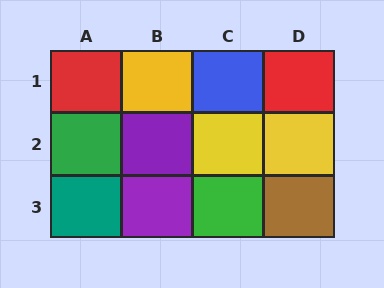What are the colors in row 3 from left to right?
Teal, purple, green, brown.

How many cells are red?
2 cells are red.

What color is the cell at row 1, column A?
Red.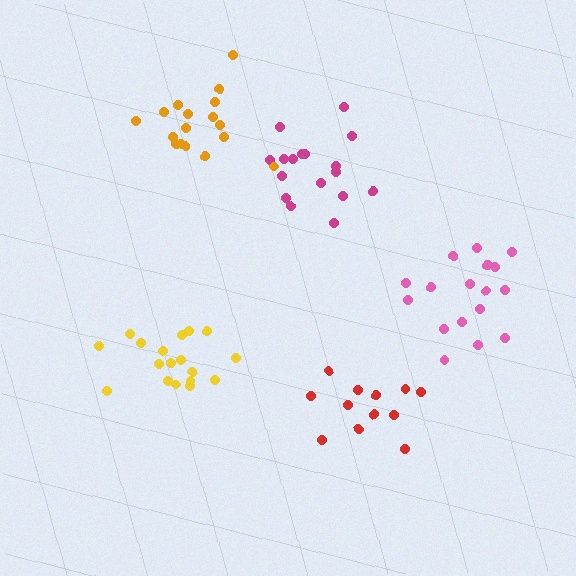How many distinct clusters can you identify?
There are 5 distinct clusters.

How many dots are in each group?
Group 1: 18 dots, Group 2: 18 dots, Group 3: 17 dots, Group 4: 12 dots, Group 5: 17 dots (82 total).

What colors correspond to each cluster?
The clusters are colored: yellow, pink, magenta, red, orange.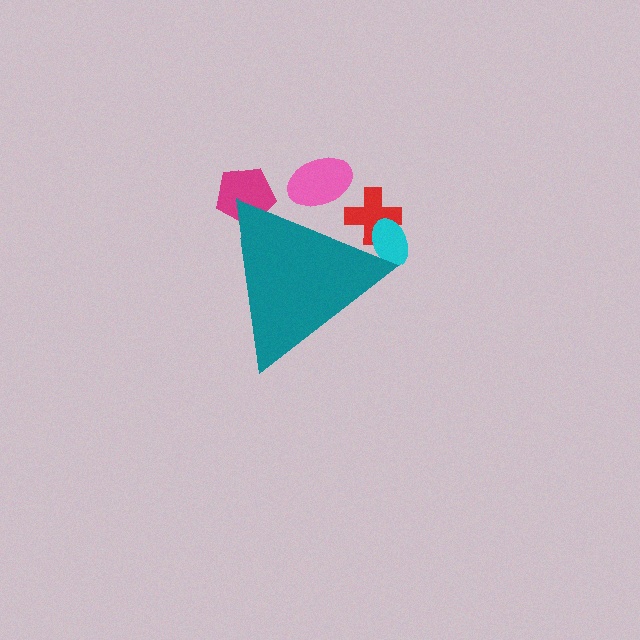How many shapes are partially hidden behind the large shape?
4 shapes are partially hidden.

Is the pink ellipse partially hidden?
Yes, the pink ellipse is partially hidden behind the teal triangle.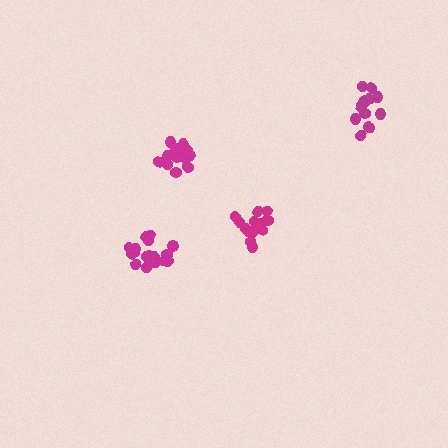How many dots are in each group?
Group 1: 16 dots, Group 2: 18 dots, Group 3: 15 dots, Group 4: 13 dots (62 total).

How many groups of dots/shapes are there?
There are 4 groups.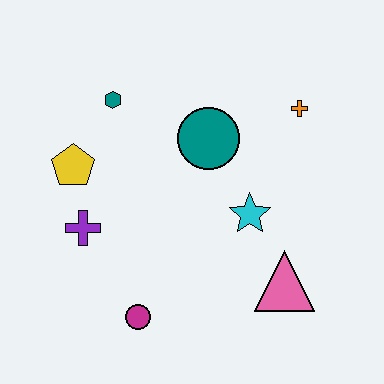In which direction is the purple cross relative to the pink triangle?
The purple cross is to the left of the pink triangle.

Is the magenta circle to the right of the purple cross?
Yes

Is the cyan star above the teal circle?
No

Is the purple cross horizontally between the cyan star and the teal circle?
No